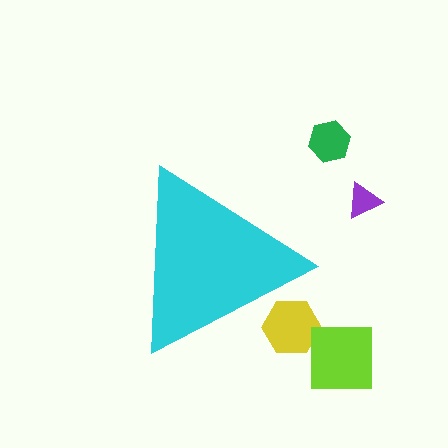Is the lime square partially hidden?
No, the lime square is fully visible.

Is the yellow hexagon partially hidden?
Yes, the yellow hexagon is partially hidden behind the cyan triangle.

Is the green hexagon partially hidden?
No, the green hexagon is fully visible.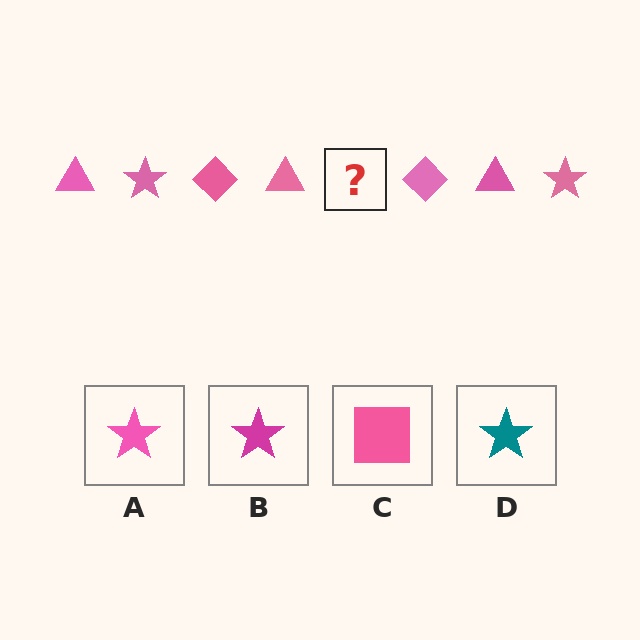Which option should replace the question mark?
Option A.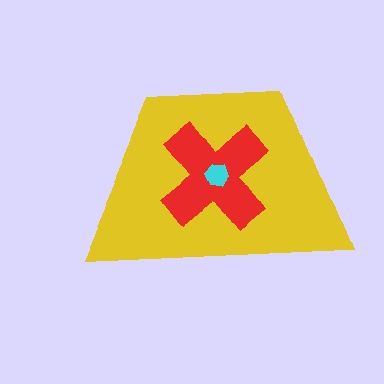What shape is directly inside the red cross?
The cyan hexagon.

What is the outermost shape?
The yellow trapezoid.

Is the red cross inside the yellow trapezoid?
Yes.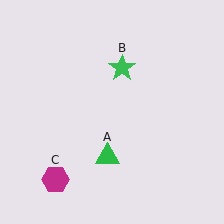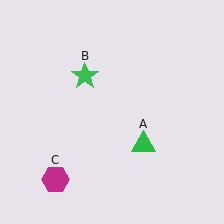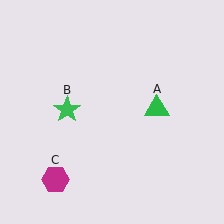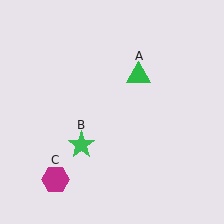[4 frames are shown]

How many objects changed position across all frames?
2 objects changed position: green triangle (object A), green star (object B).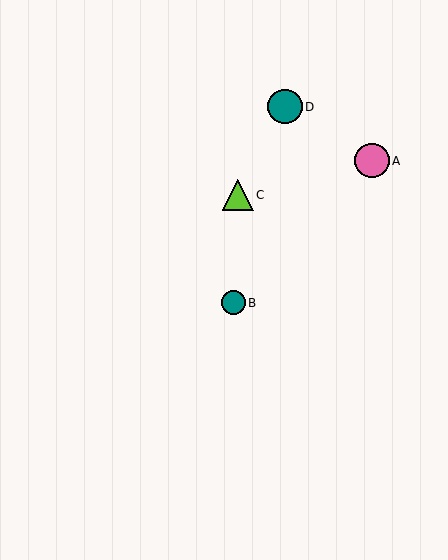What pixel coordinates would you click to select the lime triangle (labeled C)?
Click at (238, 195) to select the lime triangle C.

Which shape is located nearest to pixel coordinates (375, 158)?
The pink circle (labeled A) at (372, 161) is nearest to that location.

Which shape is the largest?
The pink circle (labeled A) is the largest.